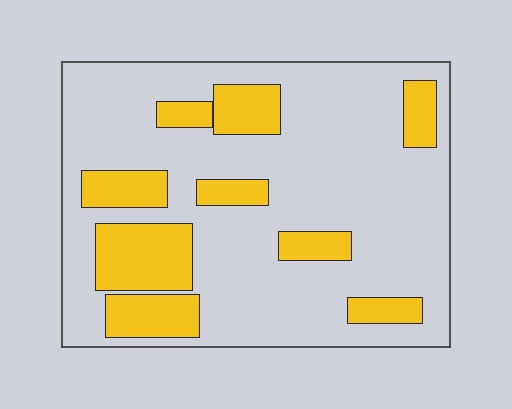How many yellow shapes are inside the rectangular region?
9.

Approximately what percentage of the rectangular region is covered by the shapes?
Approximately 25%.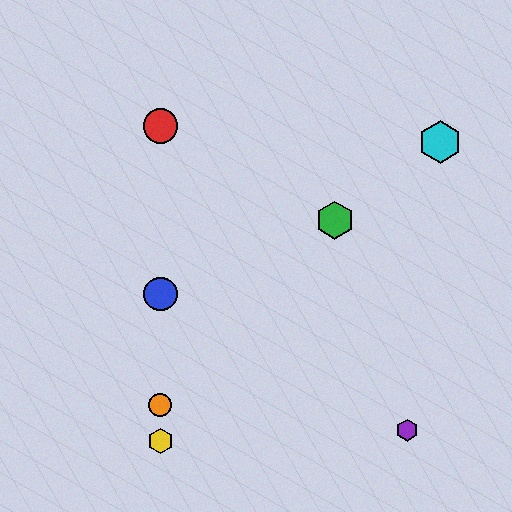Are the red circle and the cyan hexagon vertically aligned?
No, the red circle is at x≈160 and the cyan hexagon is at x≈440.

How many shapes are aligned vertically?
4 shapes (the red circle, the blue circle, the yellow hexagon, the orange circle) are aligned vertically.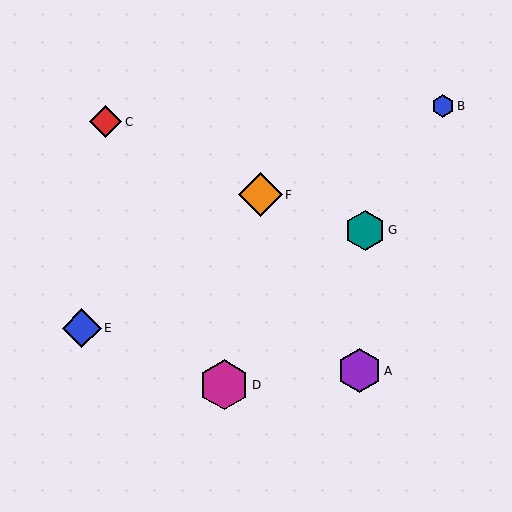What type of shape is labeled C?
Shape C is a red diamond.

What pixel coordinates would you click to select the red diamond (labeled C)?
Click at (106, 122) to select the red diamond C.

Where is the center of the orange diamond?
The center of the orange diamond is at (261, 195).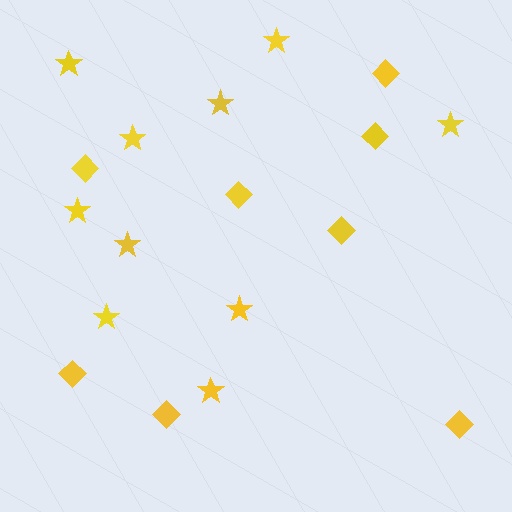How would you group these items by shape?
There are 2 groups: one group of diamonds (8) and one group of stars (10).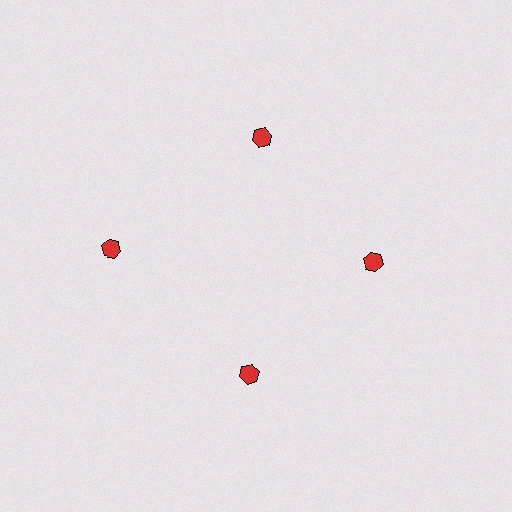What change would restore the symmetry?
The symmetry would be restored by moving it inward, back onto the ring so that all 4 hexagons sit at equal angles and equal distance from the center.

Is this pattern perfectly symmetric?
No. The 4 red hexagons are arranged in a ring, but one element near the 9 o'clock position is pushed outward from the center, breaking the 4-fold rotational symmetry.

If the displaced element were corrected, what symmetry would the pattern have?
It would have 4-fold rotational symmetry — the pattern would map onto itself every 90 degrees.